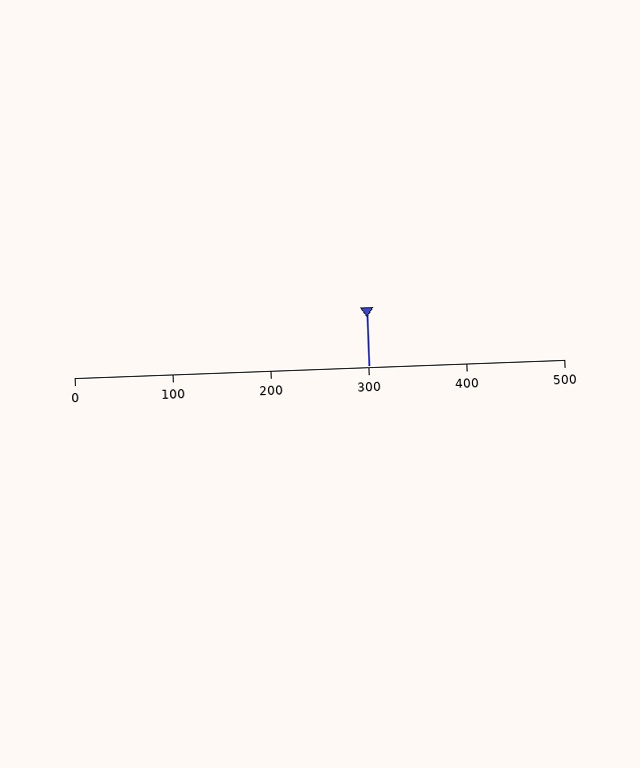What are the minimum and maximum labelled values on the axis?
The axis runs from 0 to 500.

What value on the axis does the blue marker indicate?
The marker indicates approximately 300.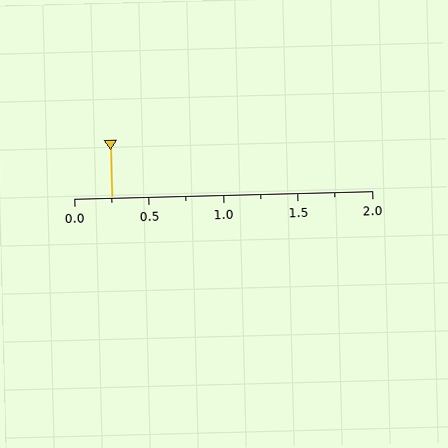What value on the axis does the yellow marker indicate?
The marker indicates approximately 0.25.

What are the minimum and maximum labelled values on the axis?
The axis runs from 0.0 to 2.0.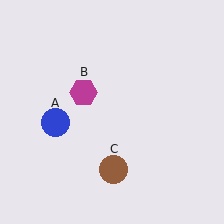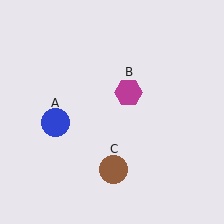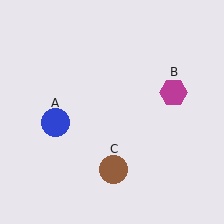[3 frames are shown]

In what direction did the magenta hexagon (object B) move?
The magenta hexagon (object B) moved right.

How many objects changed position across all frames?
1 object changed position: magenta hexagon (object B).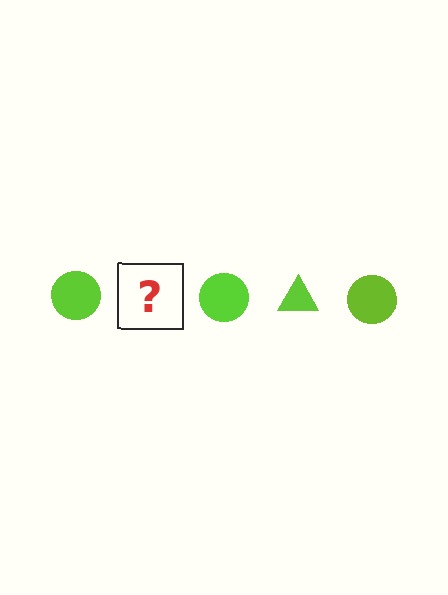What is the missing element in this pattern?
The missing element is a lime triangle.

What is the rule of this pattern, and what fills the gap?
The rule is that the pattern cycles through circle, triangle shapes in lime. The gap should be filled with a lime triangle.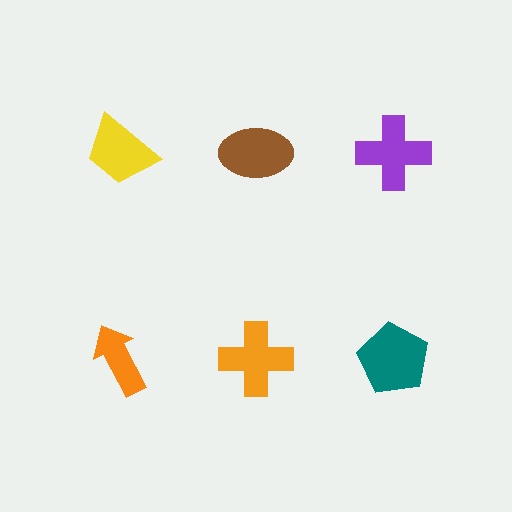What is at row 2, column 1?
An orange arrow.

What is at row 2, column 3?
A teal pentagon.